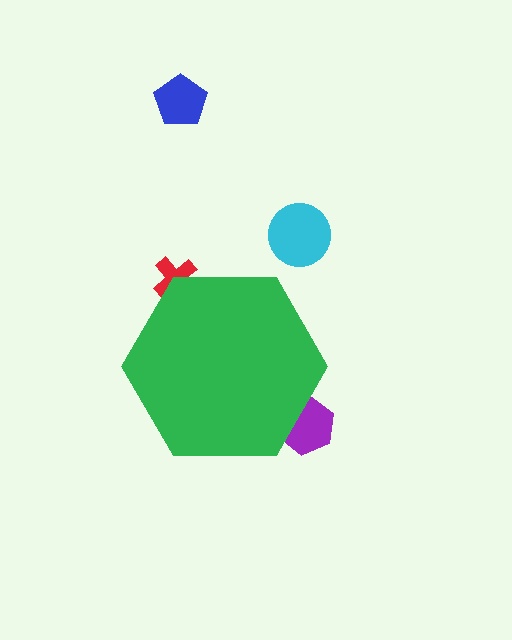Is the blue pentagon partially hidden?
No, the blue pentagon is fully visible.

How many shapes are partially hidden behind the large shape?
2 shapes are partially hidden.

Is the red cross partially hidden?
Yes, the red cross is partially hidden behind the green hexagon.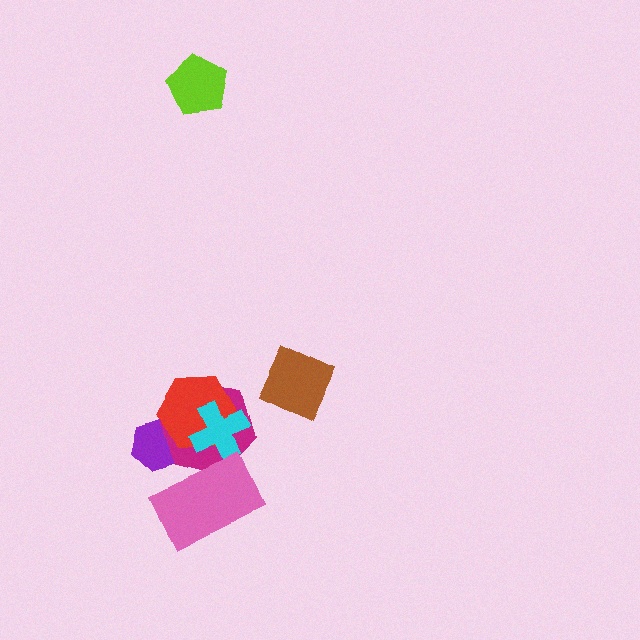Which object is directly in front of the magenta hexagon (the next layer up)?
The red hexagon is directly in front of the magenta hexagon.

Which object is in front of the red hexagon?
The cyan cross is in front of the red hexagon.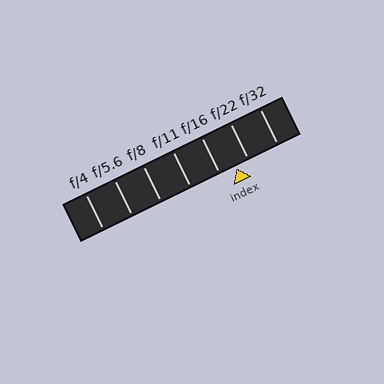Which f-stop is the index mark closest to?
The index mark is closest to f/22.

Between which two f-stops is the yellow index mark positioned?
The index mark is between f/16 and f/22.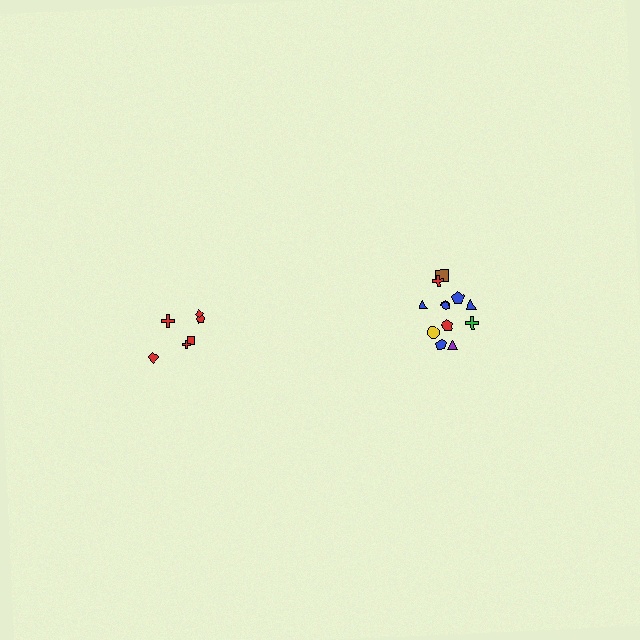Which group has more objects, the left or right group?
The right group.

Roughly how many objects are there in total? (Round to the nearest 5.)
Roughly 20 objects in total.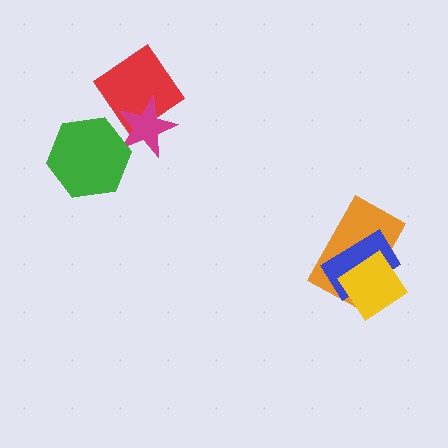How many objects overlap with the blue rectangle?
2 objects overlap with the blue rectangle.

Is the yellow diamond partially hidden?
No, no other shape covers it.